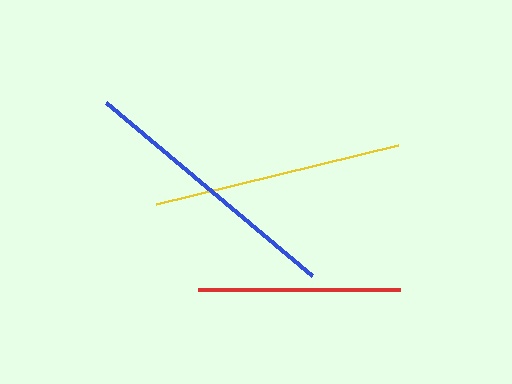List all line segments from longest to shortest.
From longest to shortest: blue, yellow, red.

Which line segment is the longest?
The blue line is the longest at approximately 269 pixels.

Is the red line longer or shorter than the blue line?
The blue line is longer than the red line.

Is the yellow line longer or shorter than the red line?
The yellow line is longer than the red line.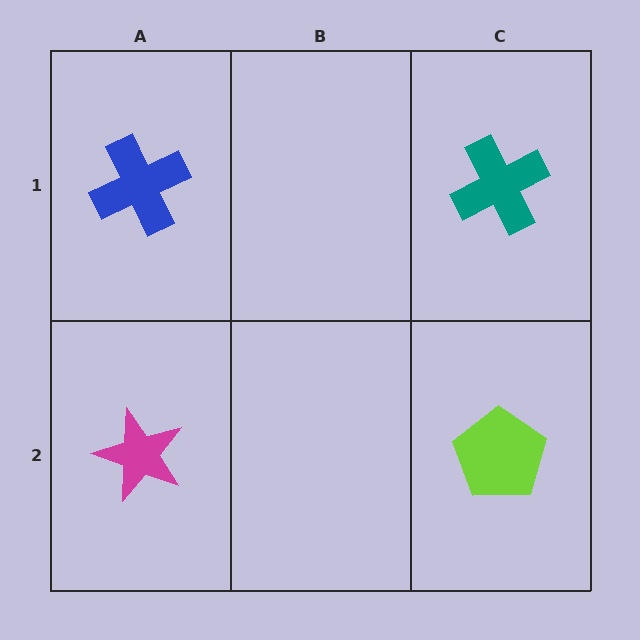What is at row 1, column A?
A blue cross.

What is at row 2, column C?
A lime pentagon.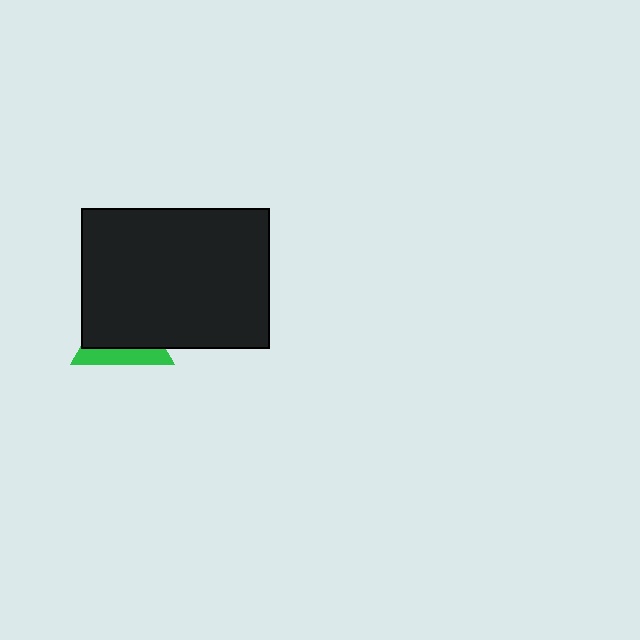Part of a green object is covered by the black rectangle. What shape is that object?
It is a triangle.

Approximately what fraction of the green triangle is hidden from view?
Roughly 68% of the green triangle is hidden behind the black rectangle.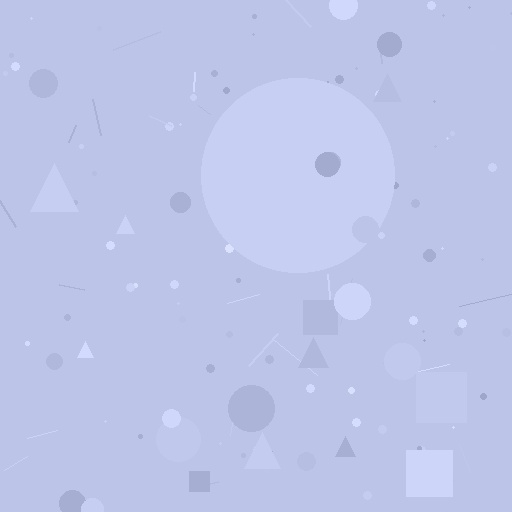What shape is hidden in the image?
A circle is hidden in the image.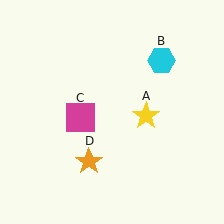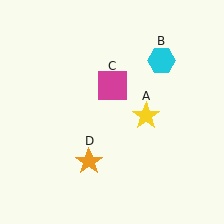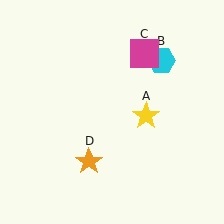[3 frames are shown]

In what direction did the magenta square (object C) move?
The magenta square (object C) moved up and to the right.